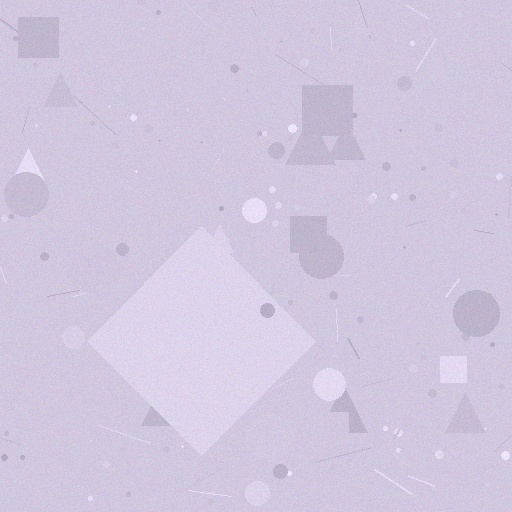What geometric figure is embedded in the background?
A diamond is embedded in the background.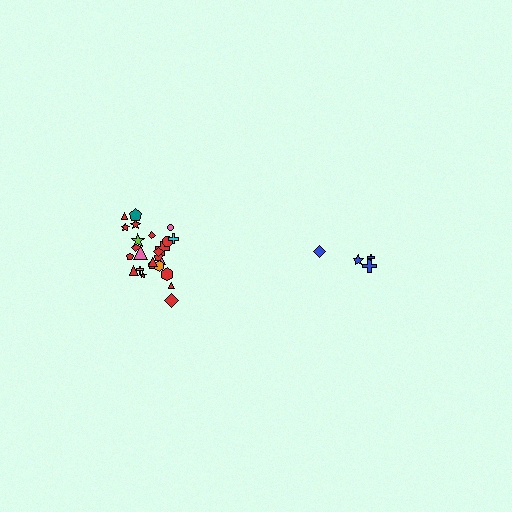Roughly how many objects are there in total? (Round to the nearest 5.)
Roughly 30 objects in total.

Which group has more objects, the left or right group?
The left group.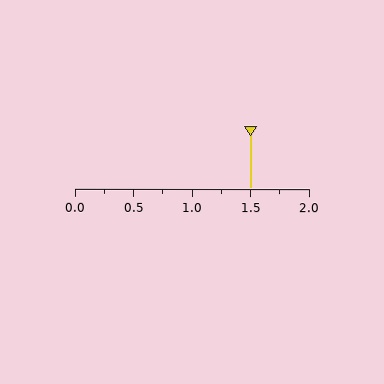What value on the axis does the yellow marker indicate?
The marker indicates approximately 1.5.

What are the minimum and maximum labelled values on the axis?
The axis runs from 0.0 to 2.0.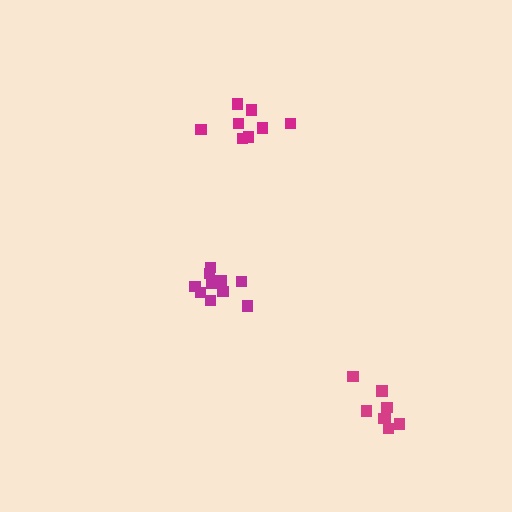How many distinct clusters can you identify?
There are 3 distinct clusters.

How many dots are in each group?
Group 1: 10 dots, Group 2: 8 dots, Group 3: 8 dots (26 total).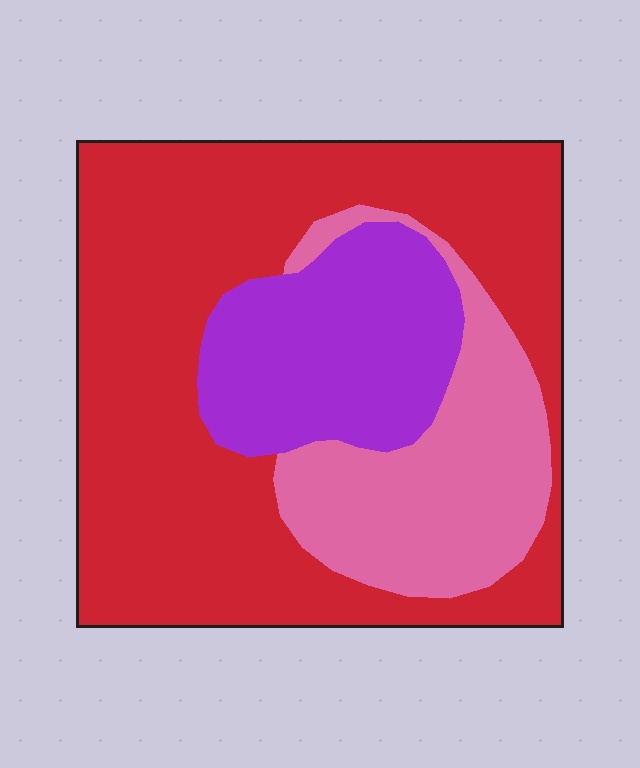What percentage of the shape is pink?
Pink covers about 20% of the shape.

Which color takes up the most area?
Red, at roughly 60%.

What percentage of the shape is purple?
Purple takes up between a sixth and a third of the shape.